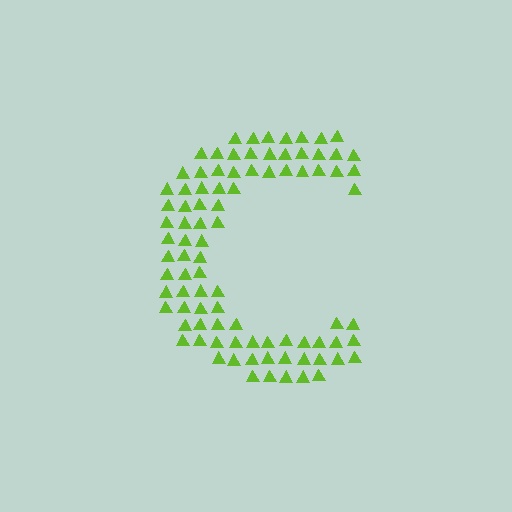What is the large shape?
The large shape is the letter C.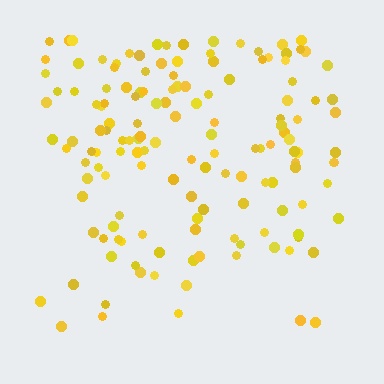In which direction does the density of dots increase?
From bottom to top, with the top side densest.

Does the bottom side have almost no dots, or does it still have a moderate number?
Still a moderate number, just noticeably fewer than the top.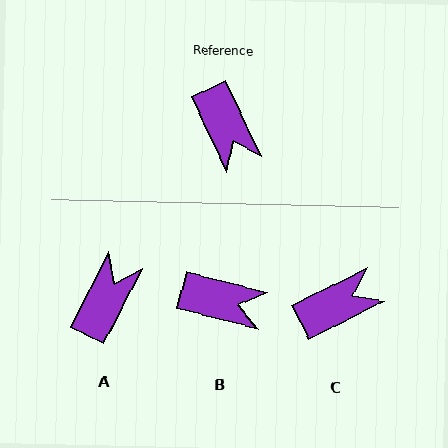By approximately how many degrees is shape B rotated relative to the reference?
Approximately 51 degrees counter-clockwise.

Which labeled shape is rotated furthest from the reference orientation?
A, about 128 degrees away.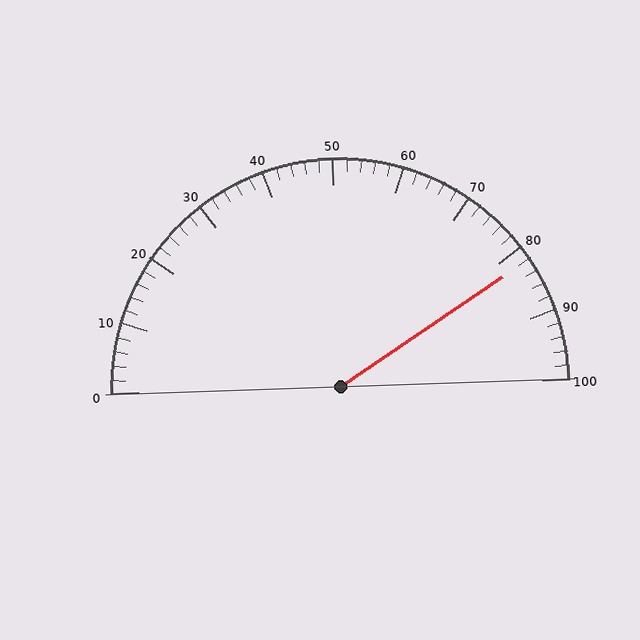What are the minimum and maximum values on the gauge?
The gauge ranges from 0 to 100.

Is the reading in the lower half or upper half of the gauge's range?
The reading is in the upper half of the range (0 to 100).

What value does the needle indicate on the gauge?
The needle indicates approximately 82.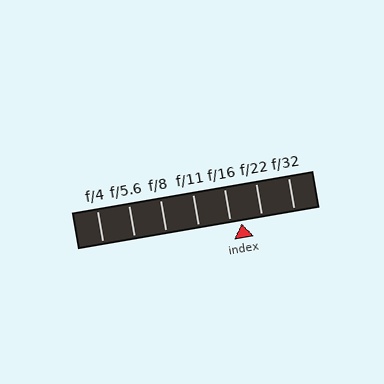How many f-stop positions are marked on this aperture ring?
There are 7 f-stop positions marked.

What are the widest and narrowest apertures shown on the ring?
The widest aperture shown is f/4 and the narrowest is f/32.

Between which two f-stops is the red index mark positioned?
The index mark is between f/16 and f/22.